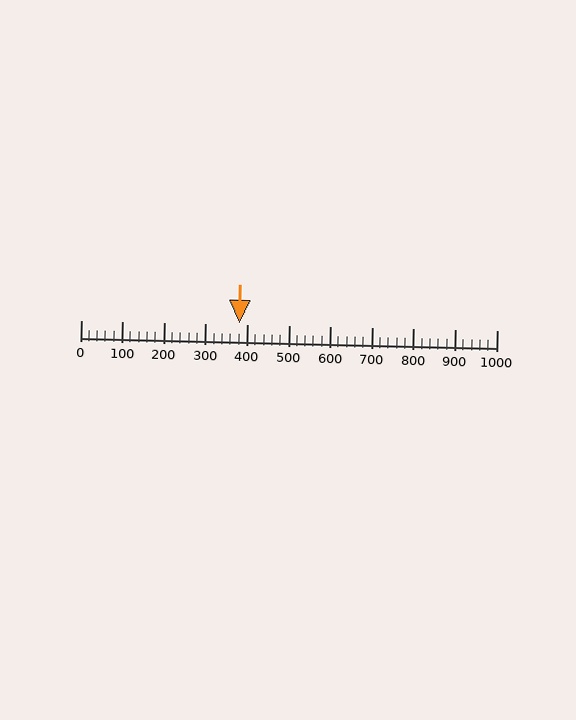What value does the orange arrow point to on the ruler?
The orange arrow points to approximately 380.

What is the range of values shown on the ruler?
The ruler shows values from 0 to 1000.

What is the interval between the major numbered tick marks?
The major tick marks are spaced 100 units apart.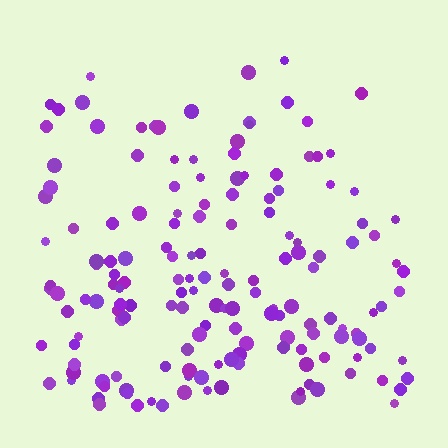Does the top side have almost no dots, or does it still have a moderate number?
Still a moderate number, just noticeably fewer than the bottom.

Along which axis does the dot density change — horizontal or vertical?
Vertical.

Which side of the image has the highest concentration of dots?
The bottom.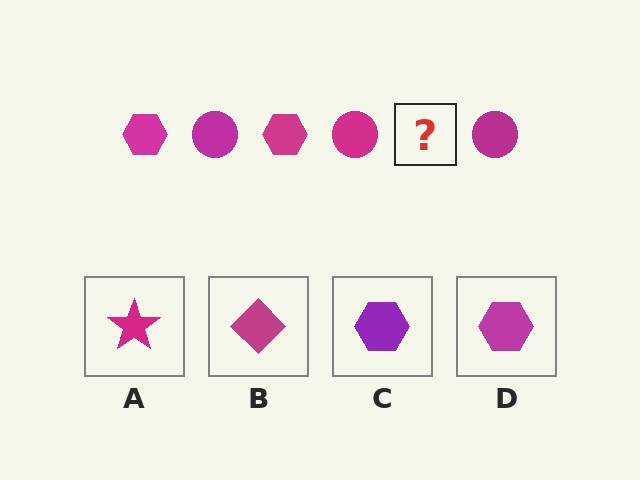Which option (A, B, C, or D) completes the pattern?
D.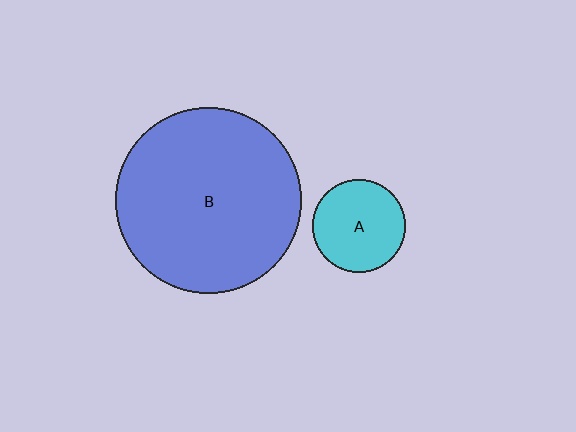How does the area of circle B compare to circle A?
Approximately 4.0 times.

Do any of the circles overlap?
No, none of the circles overlap.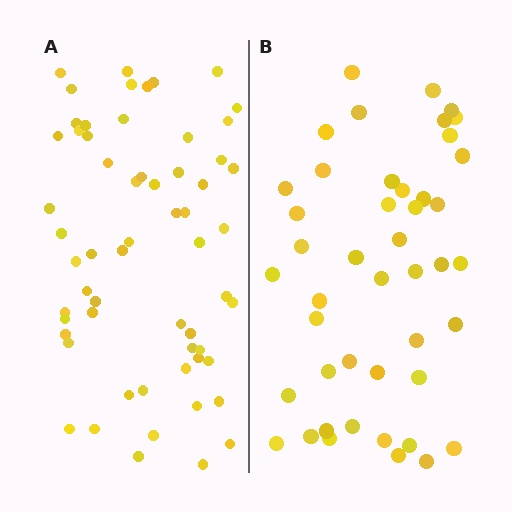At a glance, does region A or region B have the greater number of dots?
Region A (the left region) has more dots.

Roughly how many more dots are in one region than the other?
Region A has approximately 15 more dots than region B.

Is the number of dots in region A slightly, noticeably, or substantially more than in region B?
Region A has noticeably more, but not dramatically so. The ratio is roughly 1.3 to 1.